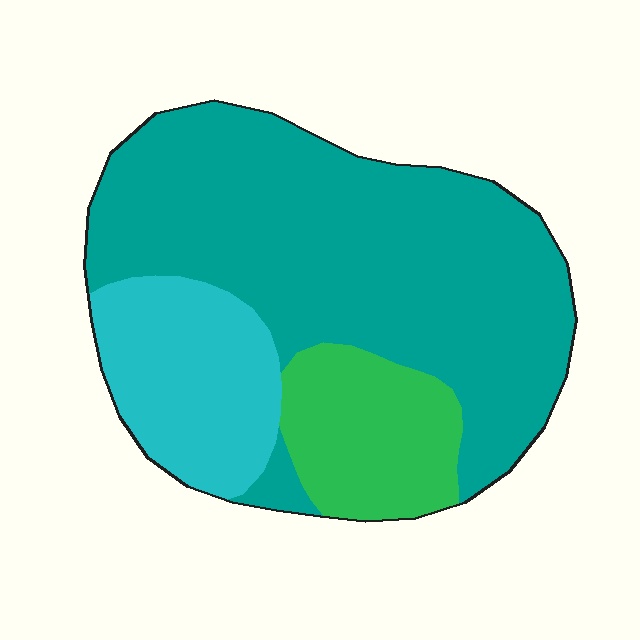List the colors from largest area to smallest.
From largest to smallest: teal, cyan, green.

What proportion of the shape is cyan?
Cyan covers around 20% of the shape.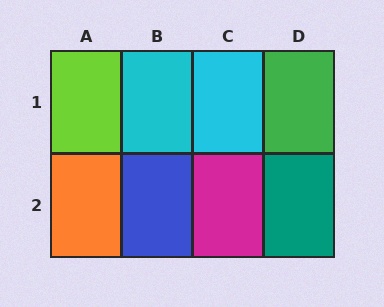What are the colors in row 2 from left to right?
Orange, blue, magenta, teal.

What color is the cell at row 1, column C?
Cyan.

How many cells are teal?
1 cell is teal.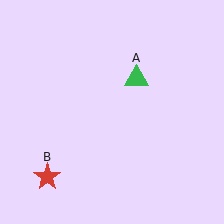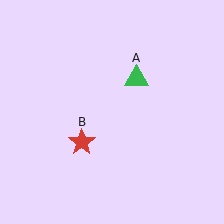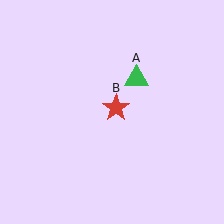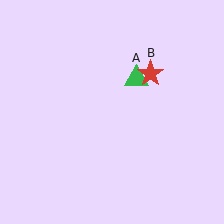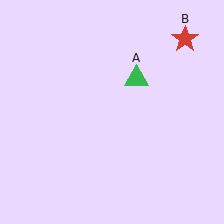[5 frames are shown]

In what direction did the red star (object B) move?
The red star (object B) moved up and to the right.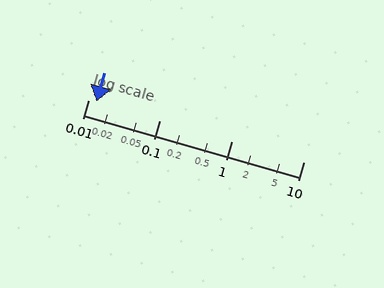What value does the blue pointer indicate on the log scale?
The pointer indicates approximately 0.013.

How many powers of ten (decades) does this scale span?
The scale spans 3 decades, from 0.01 to 10.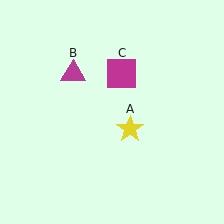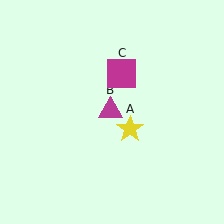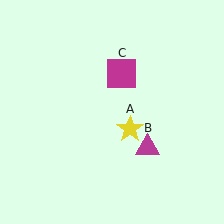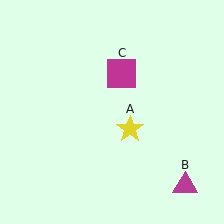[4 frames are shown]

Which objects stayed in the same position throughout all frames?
Yellow star (object A) and magenta square (object C) remained stationary.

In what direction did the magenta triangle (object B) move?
The magenta triangle (object B) moved down and to the right.